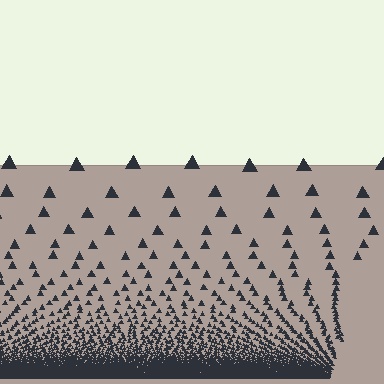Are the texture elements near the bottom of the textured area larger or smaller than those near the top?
Smaller. The gradient is inverted — elements near the bottom are smaller and denser.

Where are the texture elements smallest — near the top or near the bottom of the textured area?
Near the bottom.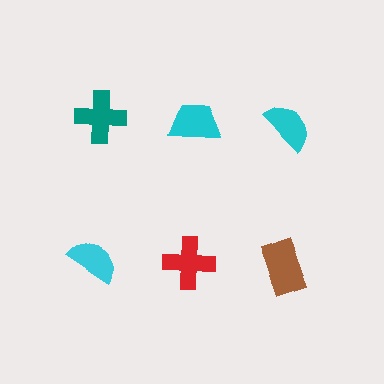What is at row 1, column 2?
A cyan trapezoid.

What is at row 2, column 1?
A cyan semicircle.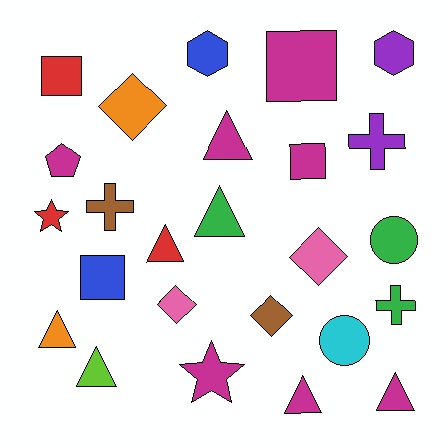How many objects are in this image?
There are 25 objects.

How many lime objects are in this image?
There is 1 lime object.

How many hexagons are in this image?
There are 2 hexagons.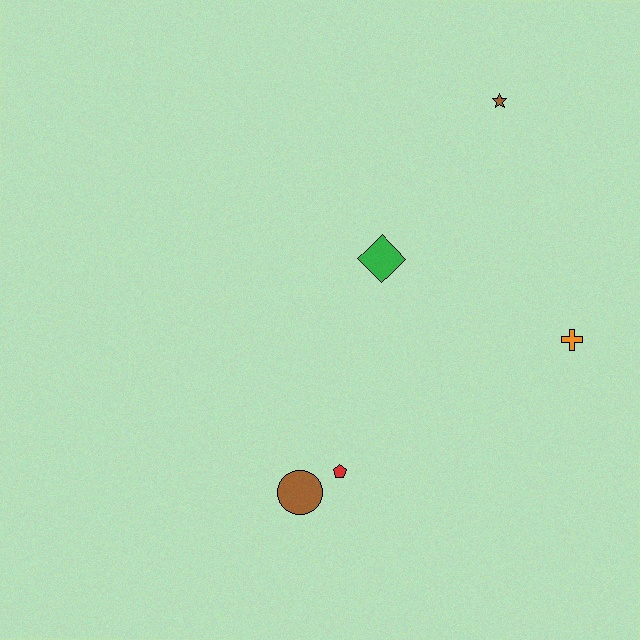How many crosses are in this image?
There is 1 cross.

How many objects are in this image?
There are 5 objects.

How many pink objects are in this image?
There are no pink objects.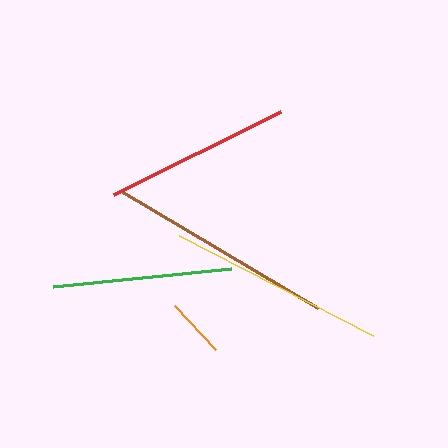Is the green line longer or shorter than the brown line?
The brown line is longer than the green line.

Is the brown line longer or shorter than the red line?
The brown line is longer than the red line.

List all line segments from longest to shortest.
From longest to shortest: brown, yellow, red, green, orange.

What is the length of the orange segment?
The orange segment is approximately 61 pixels long.